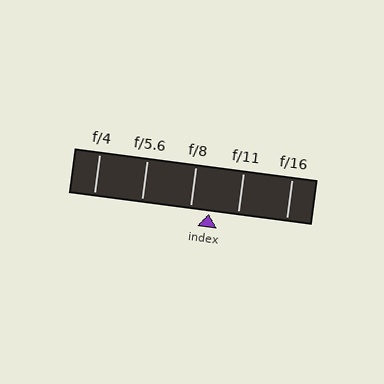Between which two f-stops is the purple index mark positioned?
The index mark is between f/8 and f/11.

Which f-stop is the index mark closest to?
The index mark is closest to f/8.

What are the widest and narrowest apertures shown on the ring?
The widest aperture shown is f/4 and the narrowest is f/16.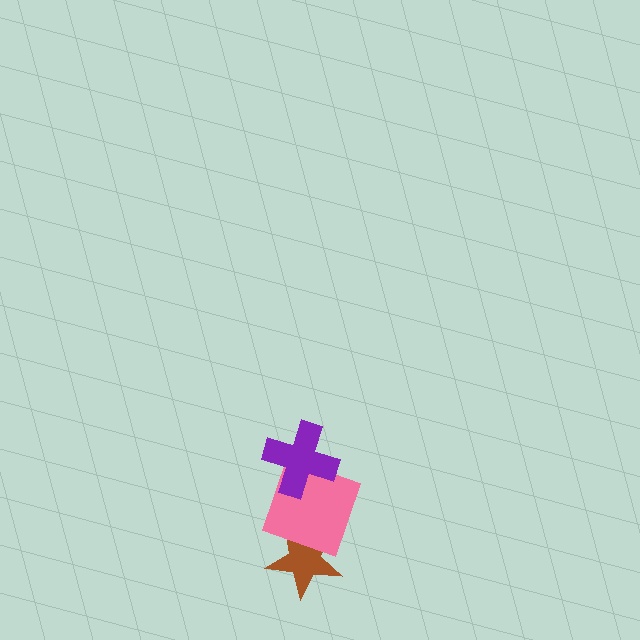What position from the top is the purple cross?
The purple cross is 1st from the top.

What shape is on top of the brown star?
The pink square is on top of the brown star.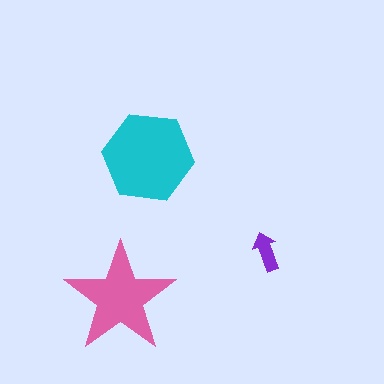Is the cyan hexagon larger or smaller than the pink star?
Larger.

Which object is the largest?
The cyan hexagon.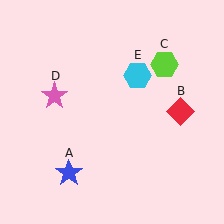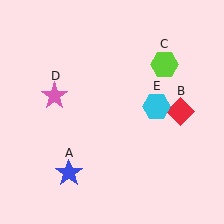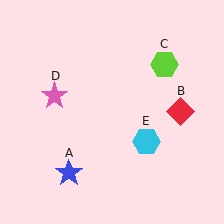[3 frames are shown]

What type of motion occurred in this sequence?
The cyan hexagon (object E) rotated clockwise around the center of the scene.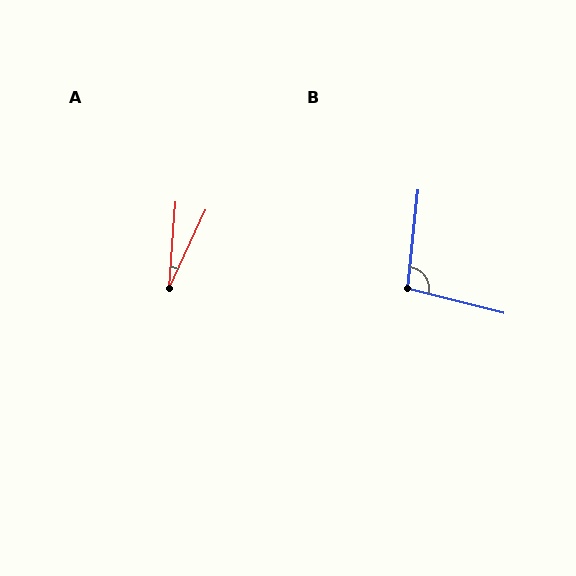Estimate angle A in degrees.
Approximately 20 degrees.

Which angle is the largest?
B, at approximately 99 degrees.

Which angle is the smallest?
A, at approximately 20 degrees.